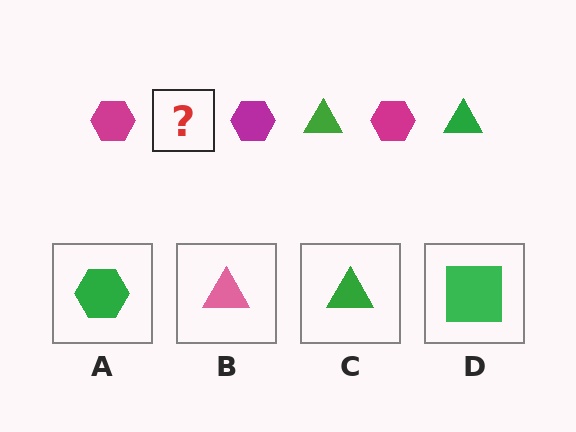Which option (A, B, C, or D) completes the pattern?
C.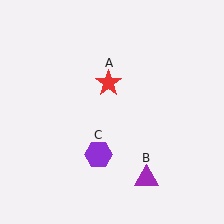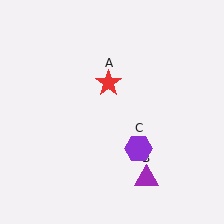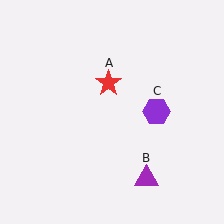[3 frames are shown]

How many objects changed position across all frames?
1 object changed position: purple hexagon (object C).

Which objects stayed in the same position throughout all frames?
Red star (object A) and purple triangle (object B) remained stationary.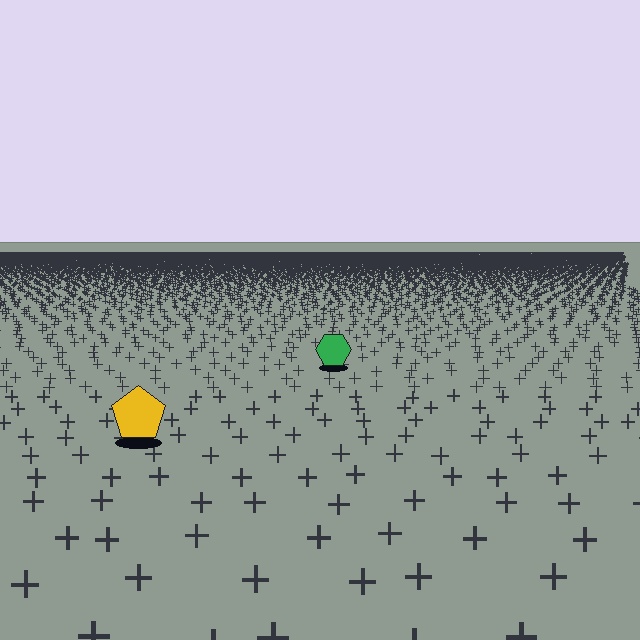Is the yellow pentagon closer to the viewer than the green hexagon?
Yes. The yellow pentagon is closer — you can tell from the texture gradient: the ground texture is coarser near it.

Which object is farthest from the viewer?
The green hexagon is farthest from the viewer. It appears smaller and the ground texture around it is denser.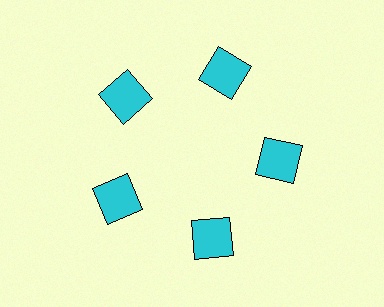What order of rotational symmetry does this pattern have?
This pattern has 5-fold rotational symmetry.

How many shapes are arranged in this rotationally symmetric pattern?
There are 5 shapes, arranged in 5 groups of 1.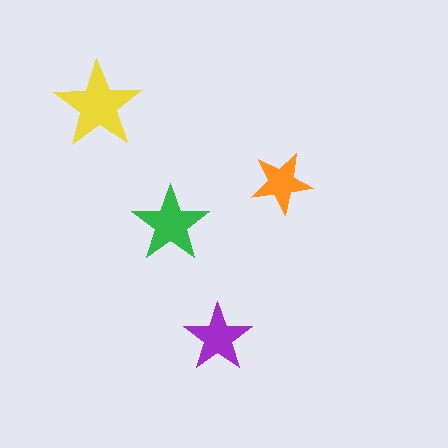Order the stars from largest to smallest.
the yellow one, the green one, the purple one, the orange one.